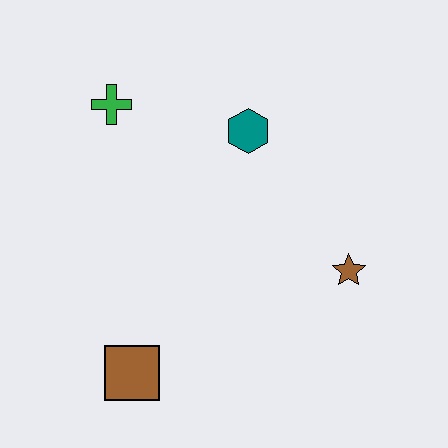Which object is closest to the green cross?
The teal hexagon is closest to the green cross.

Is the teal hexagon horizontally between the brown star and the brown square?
Yes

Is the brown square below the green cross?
Yes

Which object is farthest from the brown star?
The green cross is farthest from the brown star.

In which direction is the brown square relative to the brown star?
The brown square is to the left of the brown star.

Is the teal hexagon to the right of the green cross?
Yes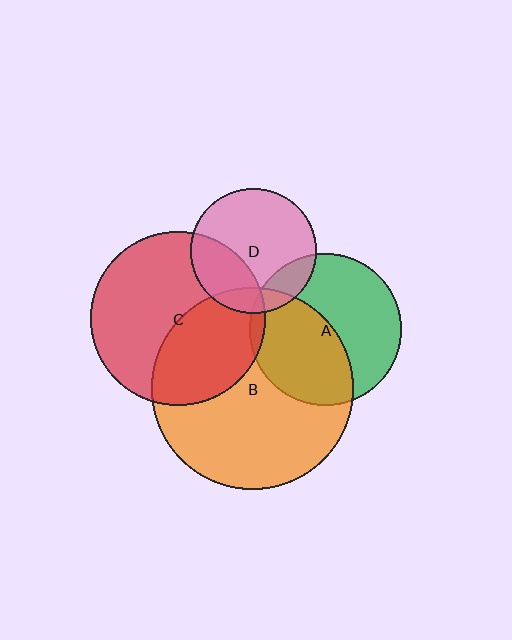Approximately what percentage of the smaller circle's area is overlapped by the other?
Approximately 30%.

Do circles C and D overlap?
Yes.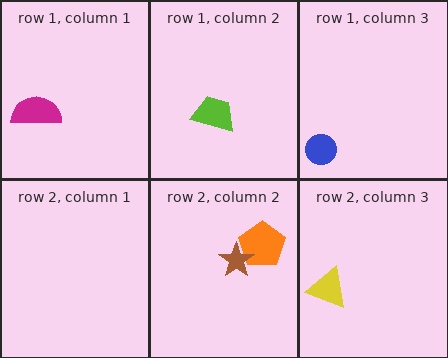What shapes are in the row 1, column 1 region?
The magenta semicircle.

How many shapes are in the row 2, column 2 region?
2.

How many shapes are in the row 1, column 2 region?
1.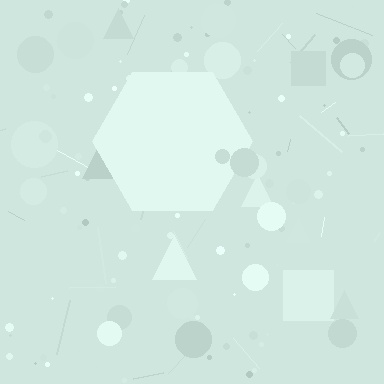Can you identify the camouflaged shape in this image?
The camouflaged shape is a hexagon.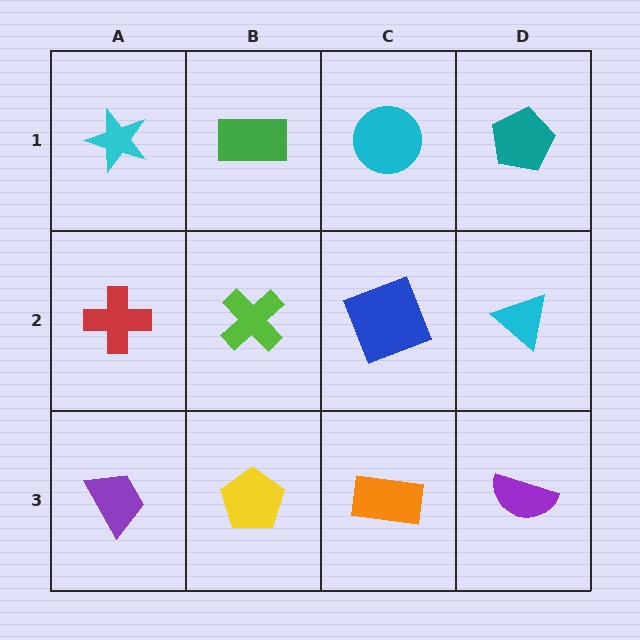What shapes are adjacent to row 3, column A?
A red cross (row 2, column A), a yellow pentagon (row 3, column B).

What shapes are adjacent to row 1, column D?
A cyan triangle (row 2, column D), a cyan circle (row 1, column C).